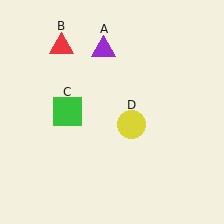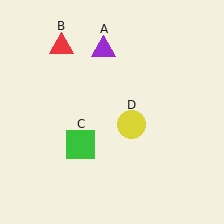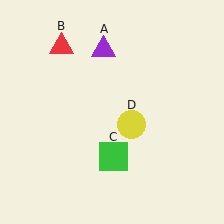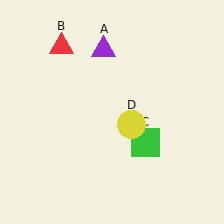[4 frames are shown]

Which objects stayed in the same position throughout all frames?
Purple triangle (object A) and red triangle (object B) and yellow circle (object D) remained stationary.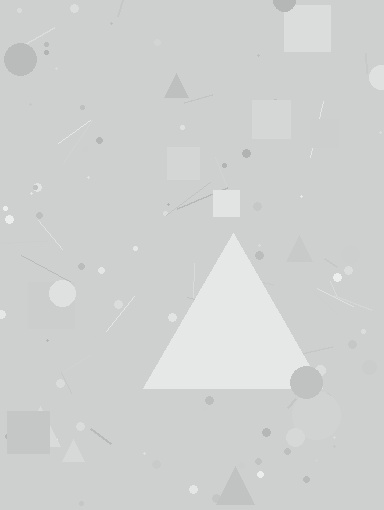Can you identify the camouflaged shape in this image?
The camouflaged shape is a triangle.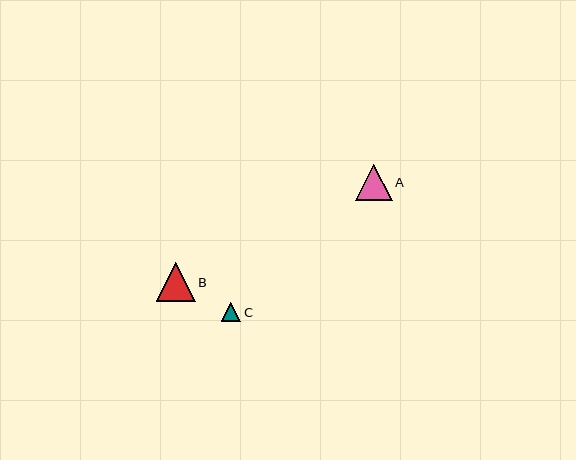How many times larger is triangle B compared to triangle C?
Triangle B is approximately 2.0 times the size of triangle C.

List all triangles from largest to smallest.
From largest to smallest: B, A, C.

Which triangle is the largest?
Triangle B is the largest with a size of approximately 39 pixels.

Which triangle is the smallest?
Triangle C is the smallest with a size of approximately 19 pixels.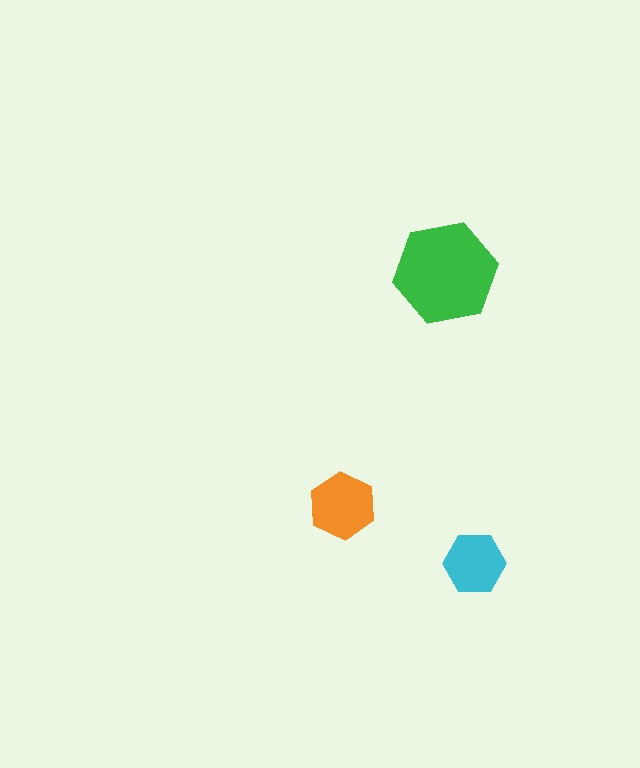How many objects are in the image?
There are 3 objects in the image.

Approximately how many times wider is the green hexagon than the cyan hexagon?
About 1.5 times wider.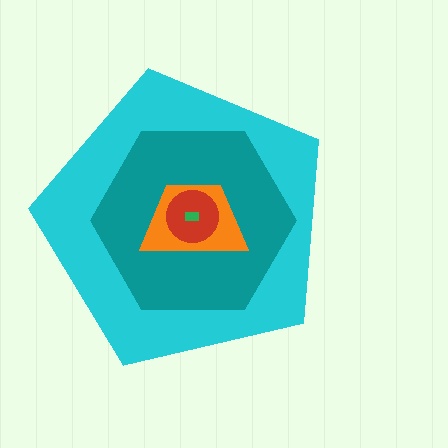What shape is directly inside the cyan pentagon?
The teal hexagon.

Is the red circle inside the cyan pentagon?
Yes.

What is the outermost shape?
The cyan pentagon.